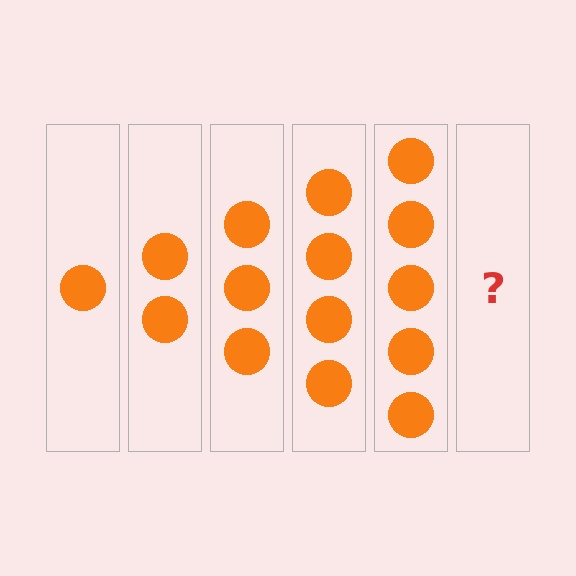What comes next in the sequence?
The next element should be 6 circles.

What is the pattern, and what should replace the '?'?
The pattern is that each step adds one more circle. The '?' should be 6 circles.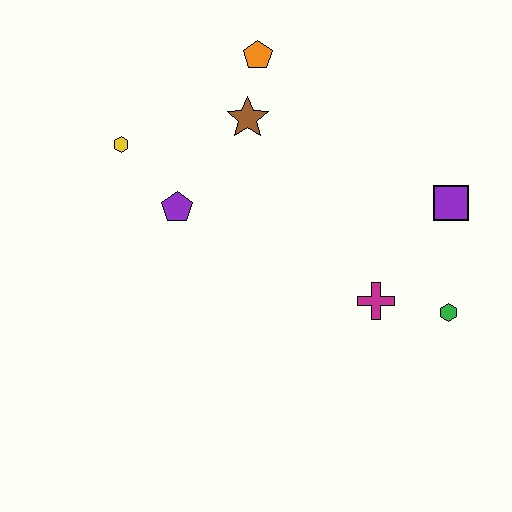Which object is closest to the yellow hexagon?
The purple pentagon is closest to the yellow hexagon.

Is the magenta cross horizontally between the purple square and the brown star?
Yes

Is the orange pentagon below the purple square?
No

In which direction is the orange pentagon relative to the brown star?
The orange pentagon is above the brown star.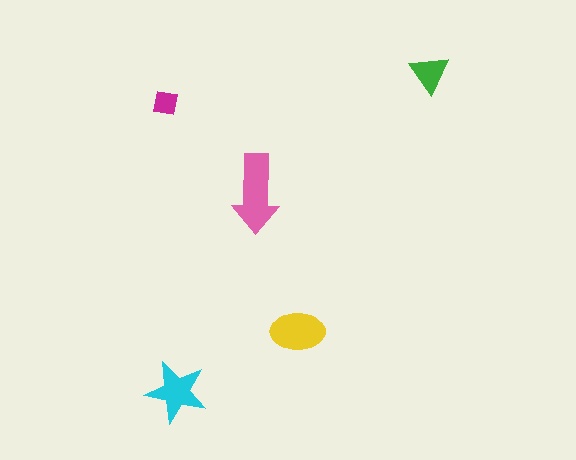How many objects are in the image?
There are 5 objects in the image.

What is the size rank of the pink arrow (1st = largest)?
1st.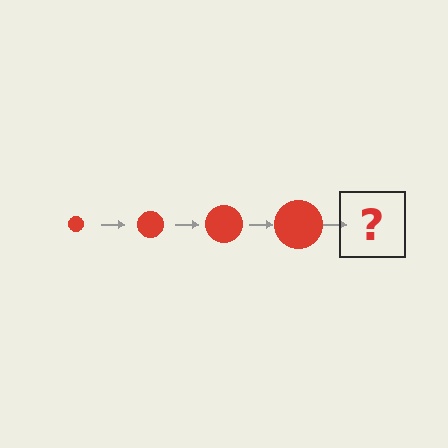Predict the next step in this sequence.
The next step is a red circle, larger than the previous one.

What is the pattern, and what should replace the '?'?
The pattern is that the circle gets progressively larger each step. The '?' should be a red circle, larger than the previous one.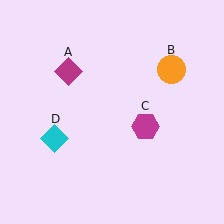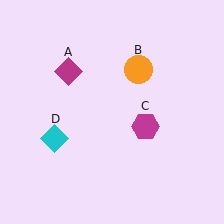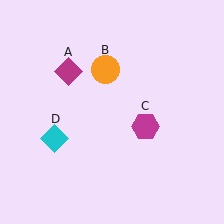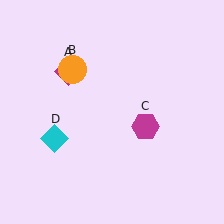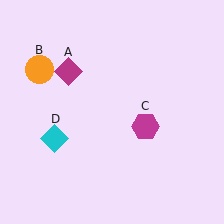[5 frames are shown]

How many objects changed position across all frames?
1 object changed position: orange circle (object B).